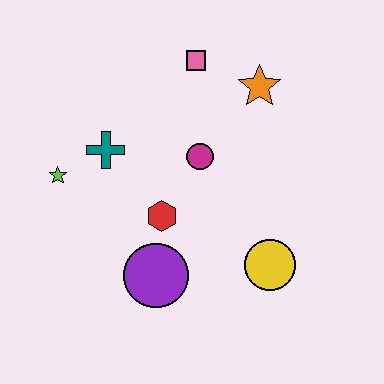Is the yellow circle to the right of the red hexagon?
Yes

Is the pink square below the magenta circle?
No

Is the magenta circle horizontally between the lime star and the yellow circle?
Yes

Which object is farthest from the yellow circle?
The lime star is farthest from the yellow circle.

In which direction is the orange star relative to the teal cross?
The orange star is to the right of the teal cross.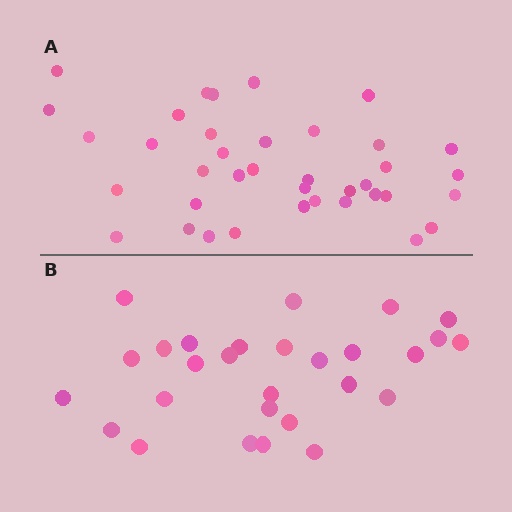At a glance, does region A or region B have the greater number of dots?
Region A (the top region) has more dots.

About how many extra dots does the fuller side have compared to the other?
Region A has roughly 10 or so more dots than region B.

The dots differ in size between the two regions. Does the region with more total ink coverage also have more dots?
No. Region B has more total ink coverage because its dots are larger, but region A actually contains more individual dots. Total area can be misleading — the number of items is what matters here.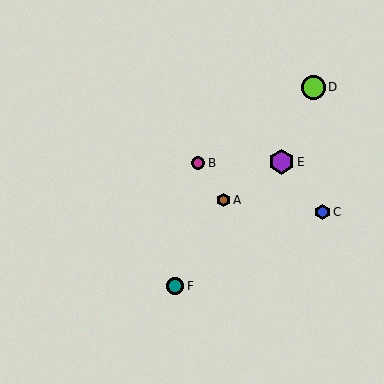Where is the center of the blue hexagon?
The center of the blue hexagon is at (322, 212).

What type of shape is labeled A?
Shape A is a brown hexagon.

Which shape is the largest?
The purple hexagon (labeled E) is the largest.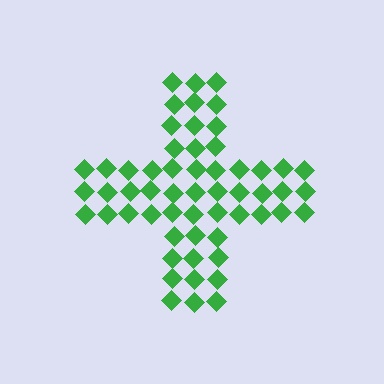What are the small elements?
The small elements are diamonds.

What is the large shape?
The large shape is a cross.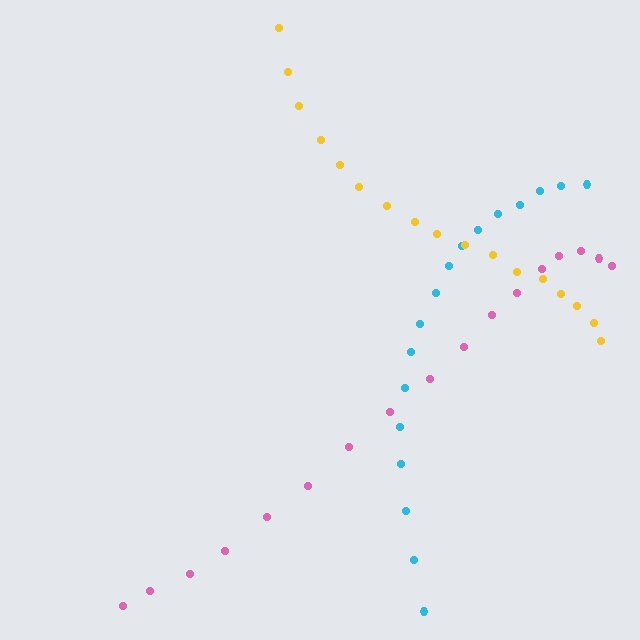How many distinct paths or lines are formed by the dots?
There are 3 distinct paths.